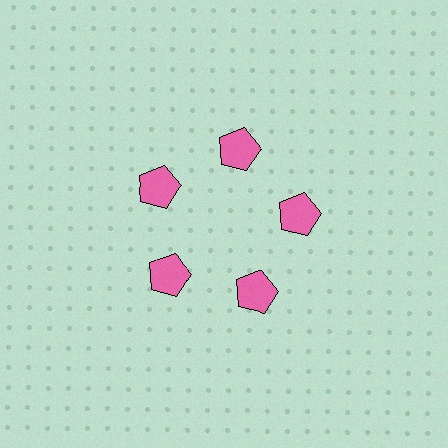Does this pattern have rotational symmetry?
Yes, this pattern has 5-fold rotational symmetry. It looks the same after rotating 72 degrees around the center.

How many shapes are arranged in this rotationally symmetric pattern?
There are 5 shapes, arranged in 5 groups of 1.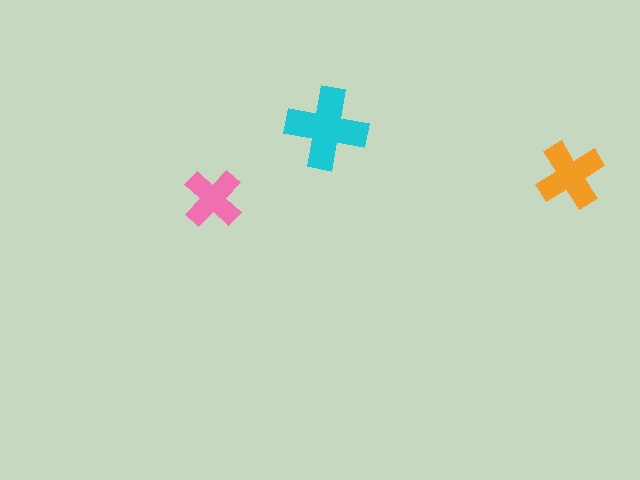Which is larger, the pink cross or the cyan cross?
The cyan one.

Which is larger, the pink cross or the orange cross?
The orange one.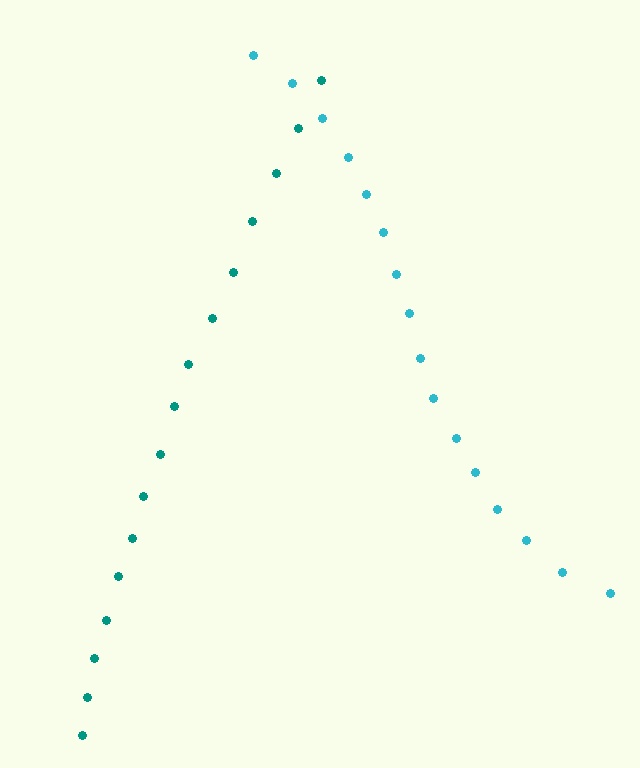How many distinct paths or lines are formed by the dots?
There are 2 distinct paths.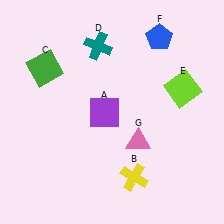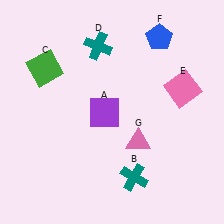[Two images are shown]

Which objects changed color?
B changed from yellow to teal. E changed from lime to pink.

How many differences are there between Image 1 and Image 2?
There are 2 differences between the two images.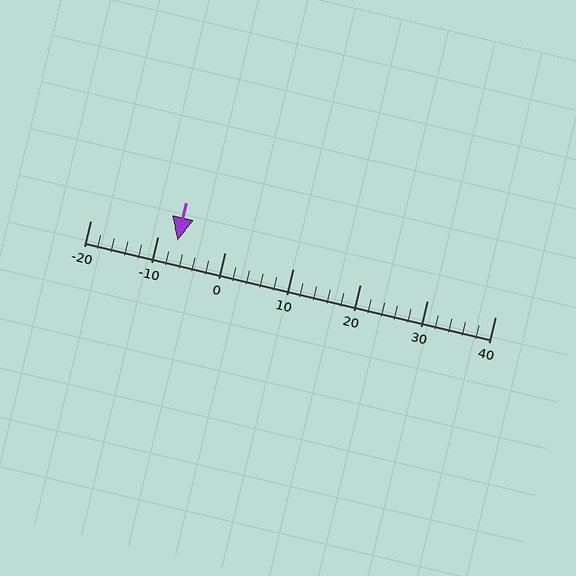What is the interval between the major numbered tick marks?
The major tick marks are spaced 10 units apart.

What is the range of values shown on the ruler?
The ruler shows values from -20 to 40.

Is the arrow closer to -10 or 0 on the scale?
The arrow is closer to -10.